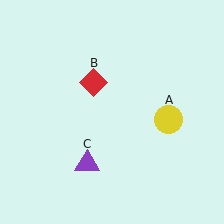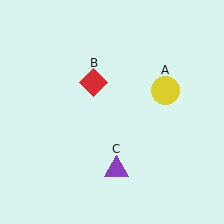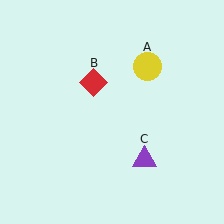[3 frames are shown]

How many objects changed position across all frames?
2 objects changed position: yellow circle (object A), purple triangle (object C).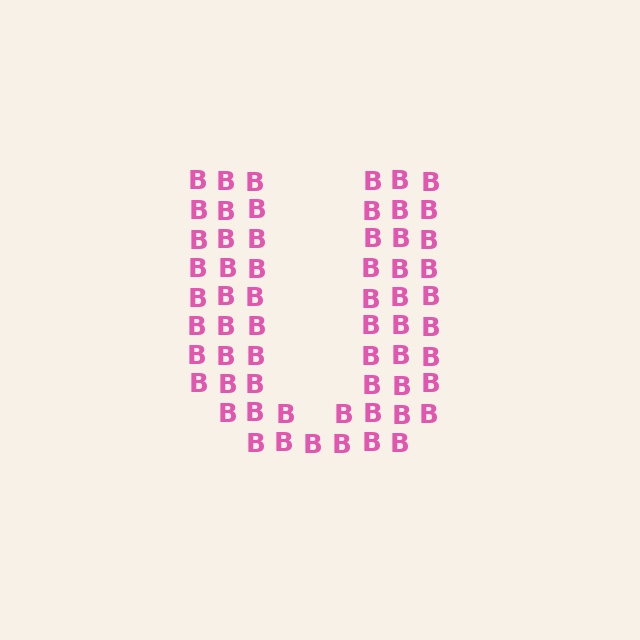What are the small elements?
The small elements are letter B's.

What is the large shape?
The large shape is the letter U.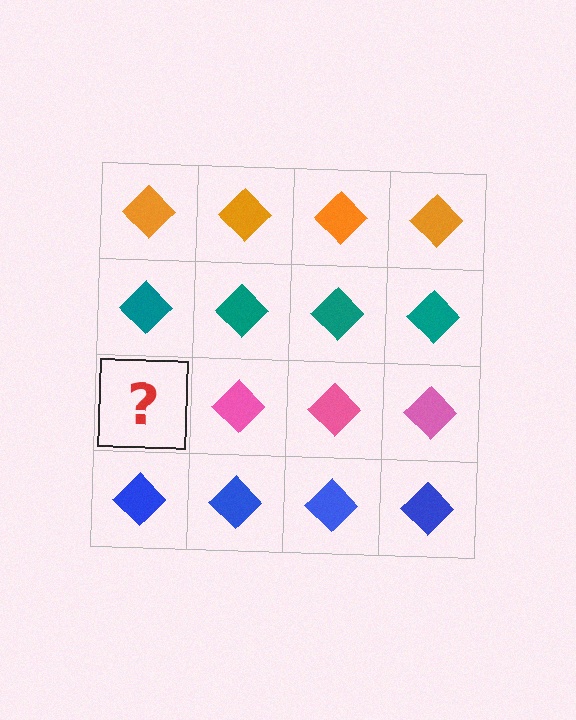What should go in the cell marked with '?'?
The missing cell should contain a pink diamond.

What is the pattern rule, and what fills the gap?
The rule is that each row has a consistent color. The gap should be filled with a pink diamond.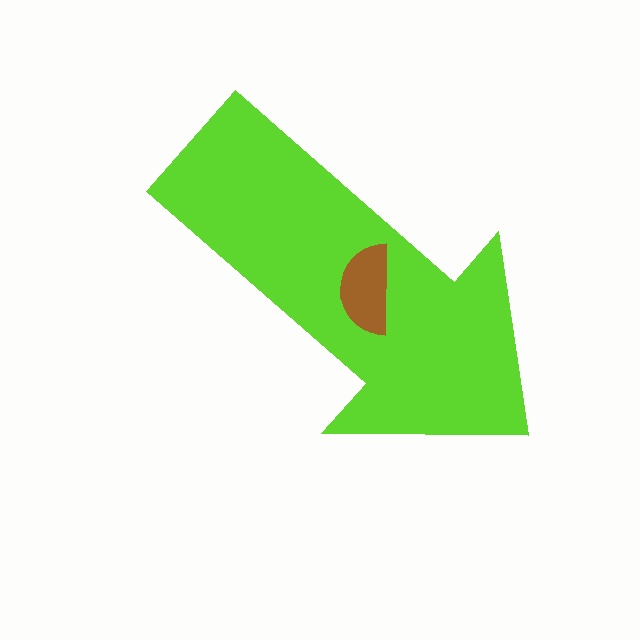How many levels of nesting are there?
2.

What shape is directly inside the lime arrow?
The brown semicircle.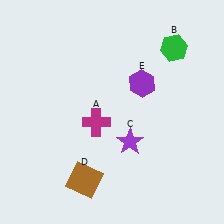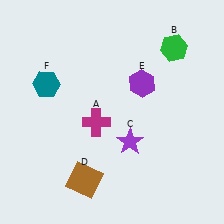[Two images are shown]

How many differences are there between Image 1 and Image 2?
There is 1 difference between the two images.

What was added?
A teal hexagon (F) was added in Image 2.